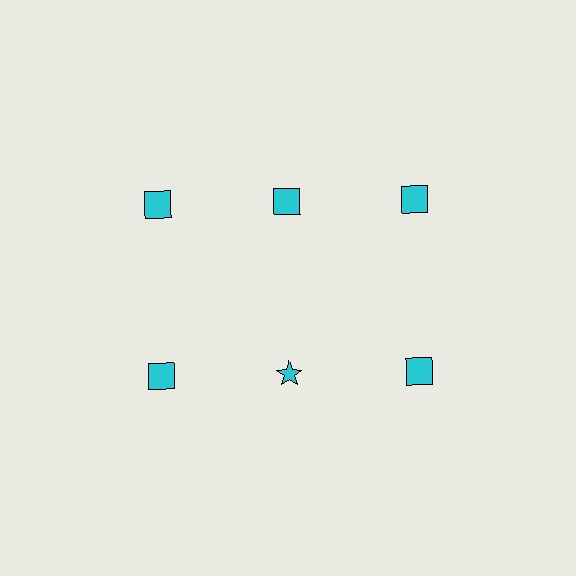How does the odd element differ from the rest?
It has a different shape: star instead of square.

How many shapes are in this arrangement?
There are 6 shapes arranged in a grid pattern.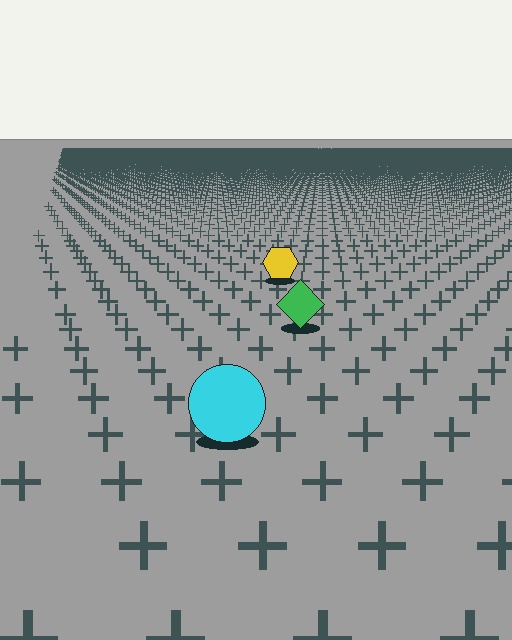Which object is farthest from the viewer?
The yellow hexagon is farthest from the viewer. It appears smaller and the ground texture around it is denser.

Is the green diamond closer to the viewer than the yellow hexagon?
Yes. The green diamond is closer — you can tell from the texture gradient: the ground texture is coarser near it.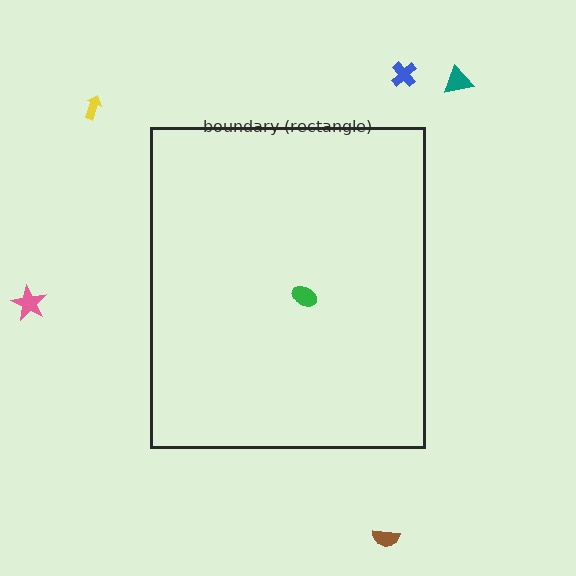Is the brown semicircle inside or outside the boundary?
Outside.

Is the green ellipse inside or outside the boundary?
Inside.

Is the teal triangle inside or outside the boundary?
Outside.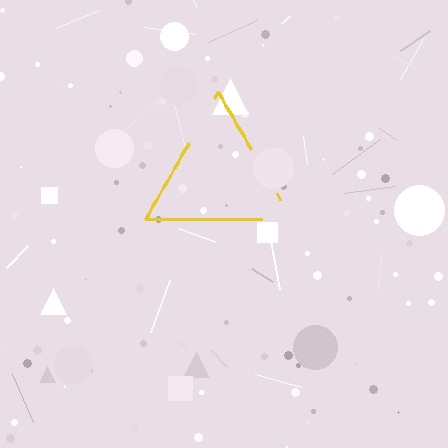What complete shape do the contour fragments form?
The contour fragments form a triangle.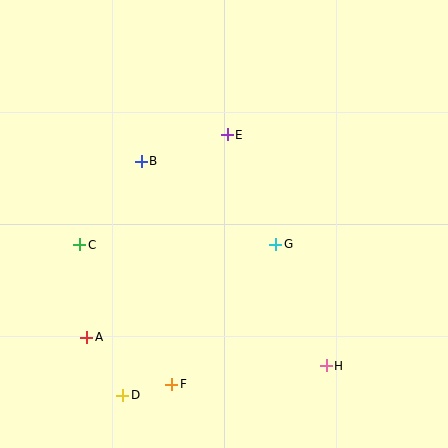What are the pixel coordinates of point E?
Point E is at (227, 135).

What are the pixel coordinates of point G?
Point G is at (276, 244).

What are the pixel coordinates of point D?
Point D is at (123, 395).